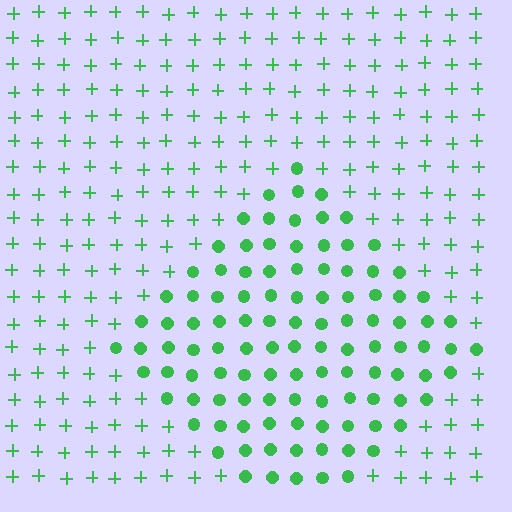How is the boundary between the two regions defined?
The boundary is defined by a change in element shape: circles inside vs. plus signs outside. All elements share the same color and spacing.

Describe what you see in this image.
The image is filled with small green elements arranged in a uniform grid. A diamond-shaped region contains circles, while the surrounding area contains plus signs. The boundary is defined purely by the change in element shape.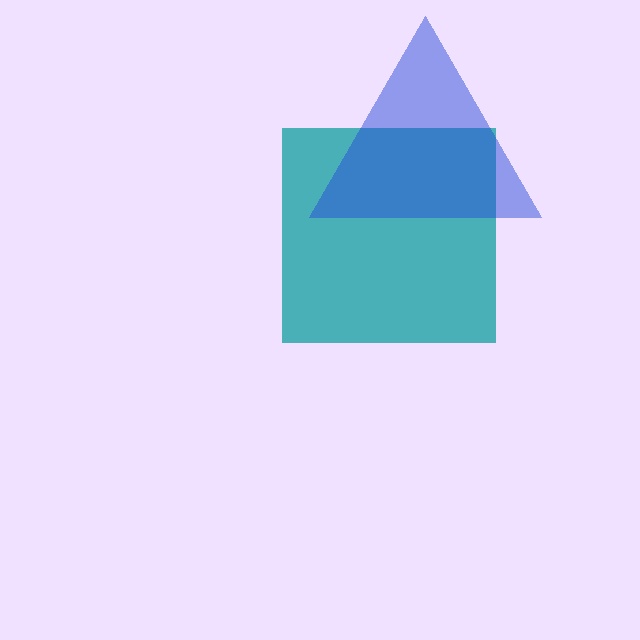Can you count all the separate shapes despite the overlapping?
Yes, there are 2 separate shapes.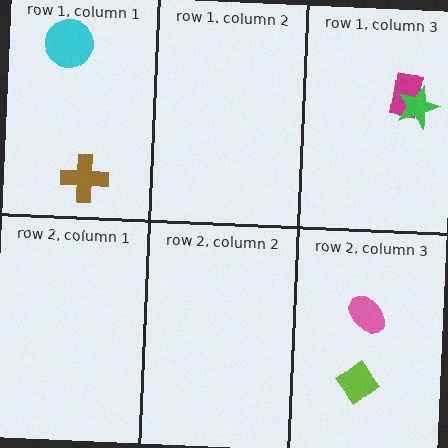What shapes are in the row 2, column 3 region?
The pink ellipse, the lime diamond.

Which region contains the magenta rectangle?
The row 1, column 3 region.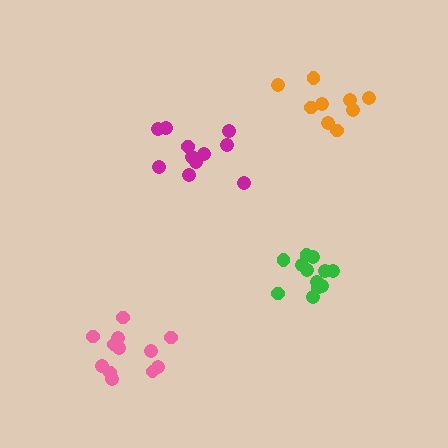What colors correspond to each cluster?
The clusters are colored: orange, green, magenta, pink.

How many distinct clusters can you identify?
There are 4 distinct clusters.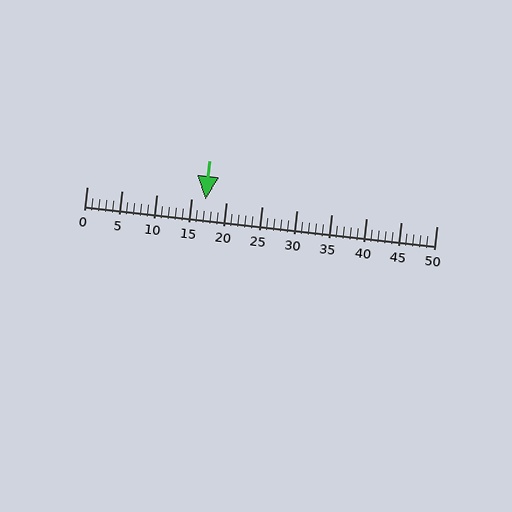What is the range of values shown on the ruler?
The ruler shows values from 0 to 50.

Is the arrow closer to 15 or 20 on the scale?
The arrow is closer to 15.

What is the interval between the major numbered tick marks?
The major tick marks are spaced 5 units apart.